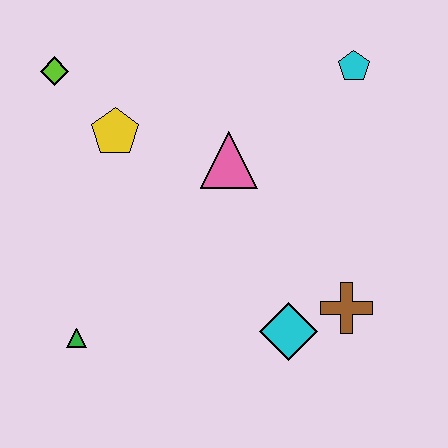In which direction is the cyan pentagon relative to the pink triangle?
The cyan pentagon is to the right of the pink triangle.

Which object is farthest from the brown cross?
The lime diamond is farthest from the brown cross.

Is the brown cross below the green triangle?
No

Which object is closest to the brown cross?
The cyan diamond is closest to the brown cross.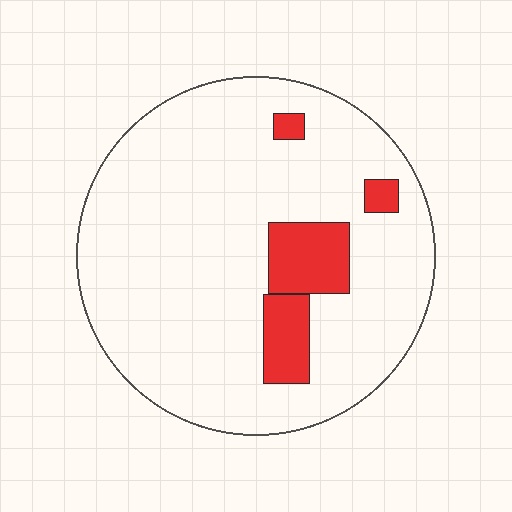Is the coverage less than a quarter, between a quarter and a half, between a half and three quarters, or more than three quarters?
Less than a quarter.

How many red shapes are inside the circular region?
4.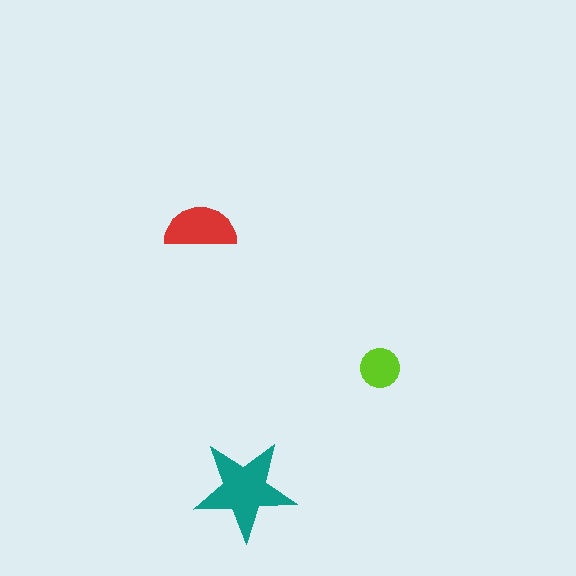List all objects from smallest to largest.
The lime circle, the red semicircle, the teal star.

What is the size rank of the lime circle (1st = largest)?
3rd.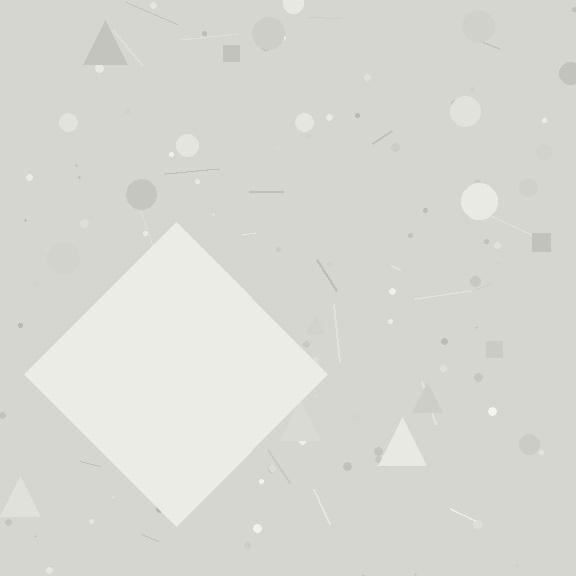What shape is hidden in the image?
A diamond is hidden in the image.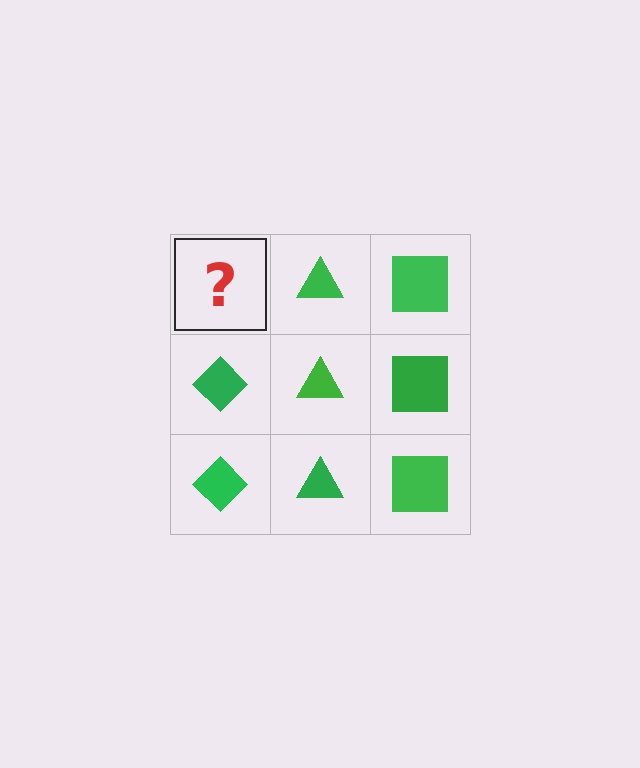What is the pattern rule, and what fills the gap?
The rule is that each column has a consistent shape. The gap should be filled with a green diamond.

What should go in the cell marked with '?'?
The missing cell should contain a green diamond.